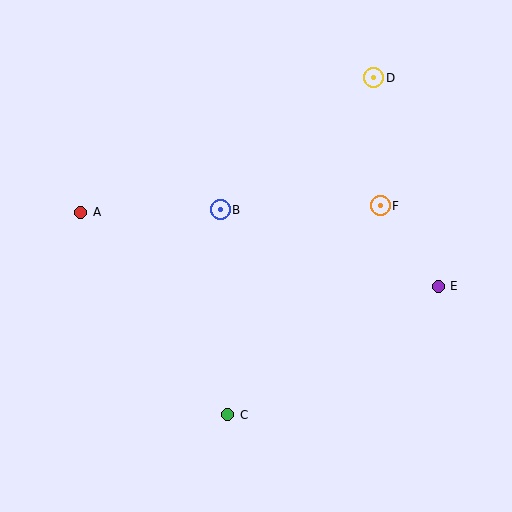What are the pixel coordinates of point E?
Point E is at (438, 286).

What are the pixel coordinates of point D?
Point D is at (374, 78).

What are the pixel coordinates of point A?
Point A is at (81, 212).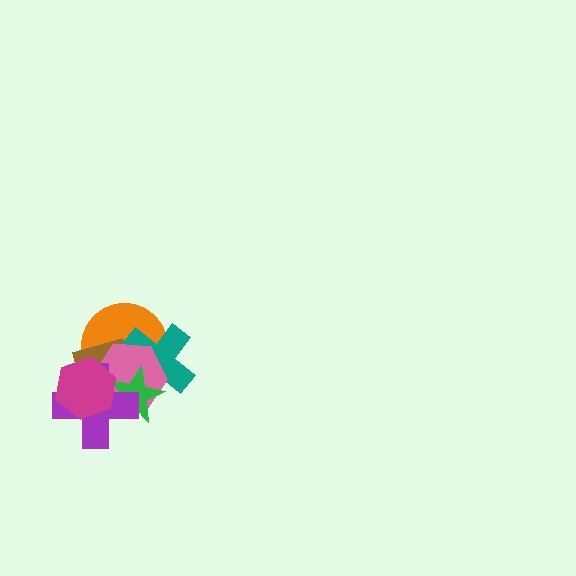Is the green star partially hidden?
Yes, it is partially covered by another shape.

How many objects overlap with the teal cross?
4 objects overlap with the teal cross.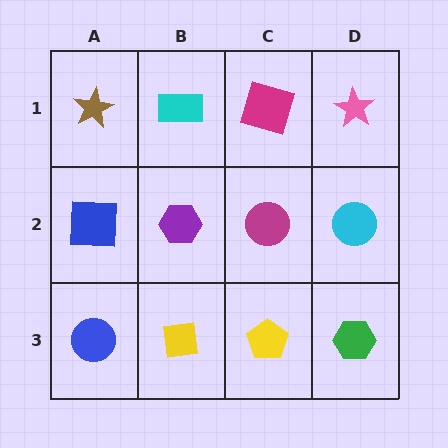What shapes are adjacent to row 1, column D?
A cyan circle (row 2, column D), a magenta square (row 1, column C).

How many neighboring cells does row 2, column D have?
3.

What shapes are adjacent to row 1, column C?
A magenta circle (row 2, column C), a cyan rectangle (row 1, column B), a pink star (row 1, column D).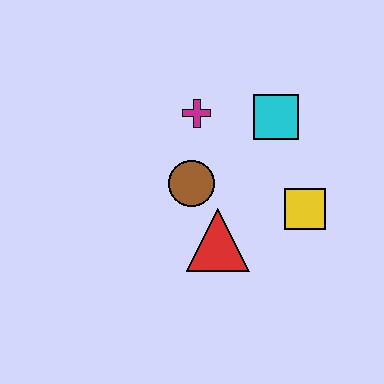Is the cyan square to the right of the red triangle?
Yes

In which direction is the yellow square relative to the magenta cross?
The yellow square is to the right of the magenta cross.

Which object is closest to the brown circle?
The red triangle is closest to the brown circle.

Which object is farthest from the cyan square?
The red triangle is farthest from the cyan square.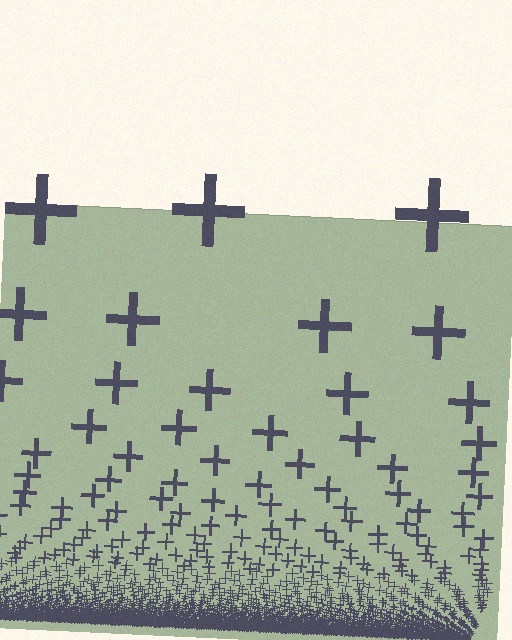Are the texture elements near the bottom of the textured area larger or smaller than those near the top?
Smaller. The gradient is inverted — elements near the bottom are smaller and denser.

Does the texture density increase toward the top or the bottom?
Density increases toward the bottom.